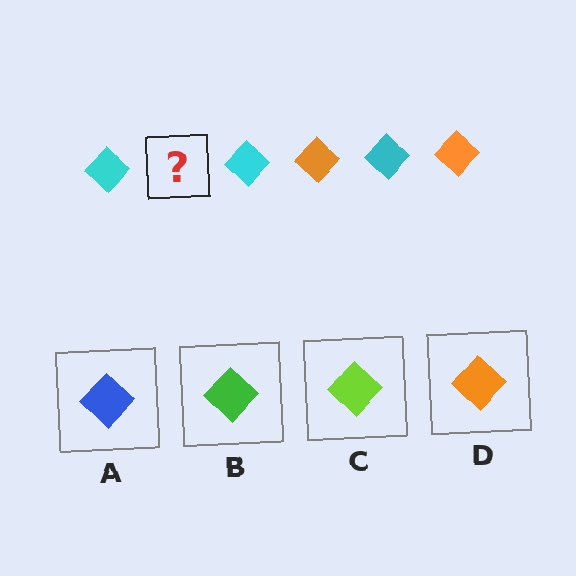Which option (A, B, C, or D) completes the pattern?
D.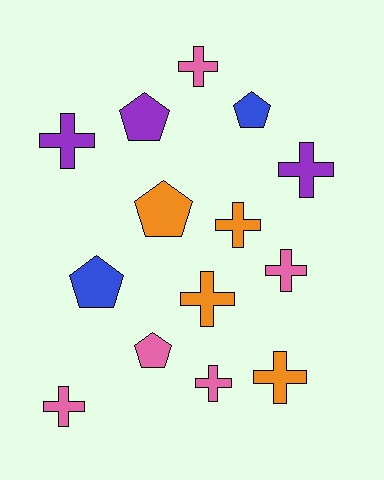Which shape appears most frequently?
Cross, with 9 objects.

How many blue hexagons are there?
There are no blue hexagons.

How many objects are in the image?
There are 14 objects.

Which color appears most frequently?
Pink, with 5 objects.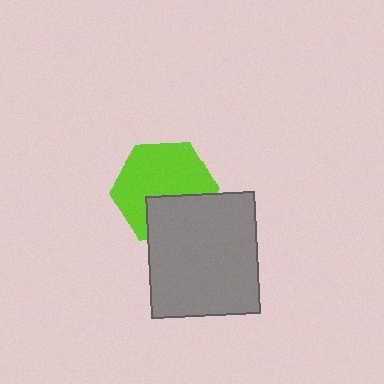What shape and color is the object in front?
The object in front is a gray rectangle.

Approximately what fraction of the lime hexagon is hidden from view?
Roughly 33% of the lime hexagon is hidden behind the gray rectangle.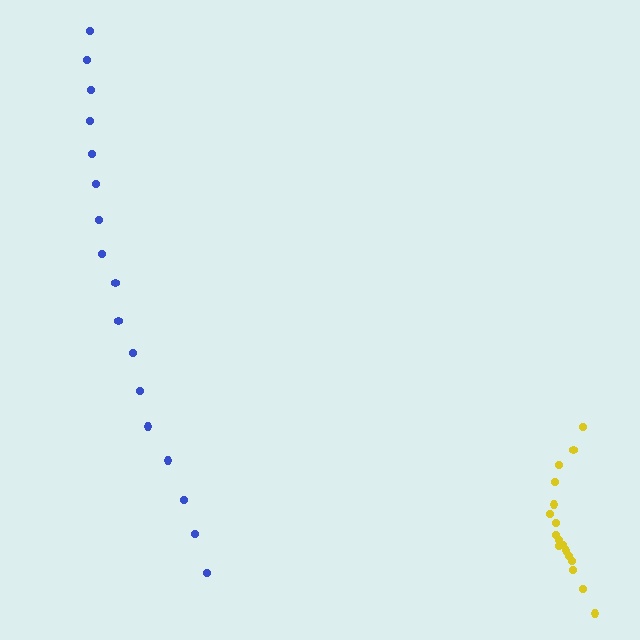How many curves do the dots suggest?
There are 2 distinct paths.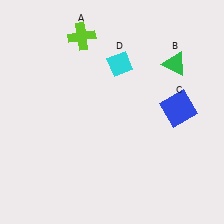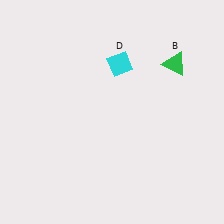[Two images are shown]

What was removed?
The blue square (C), the lime cross (A) were removed in Image 2.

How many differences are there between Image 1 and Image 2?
There are 2 differences between the two images.